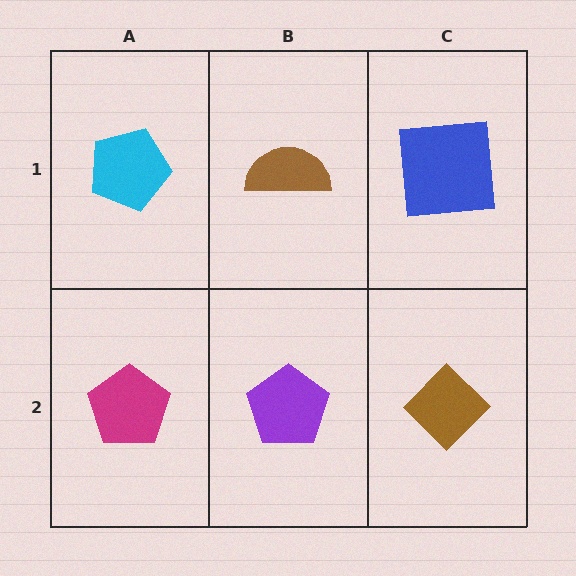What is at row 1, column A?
A cyan pentagon.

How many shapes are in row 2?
3 shapes.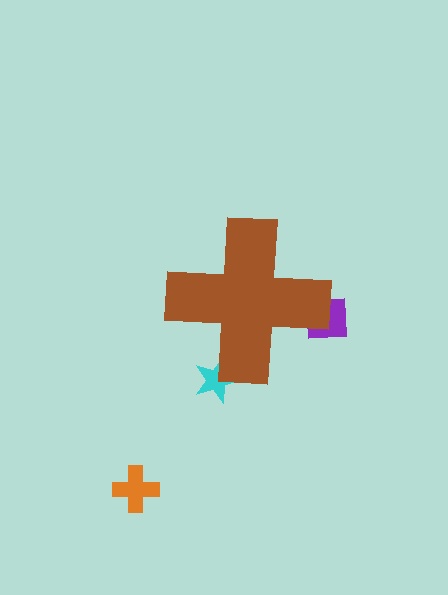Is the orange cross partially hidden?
No, the orange cross is fully visible.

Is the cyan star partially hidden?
Yes, the cyan star is partially hidden behind the brown cross.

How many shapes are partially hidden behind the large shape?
2 shapes are partially hidden.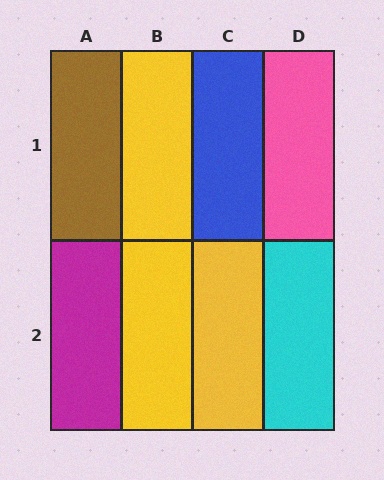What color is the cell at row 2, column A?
Magenta.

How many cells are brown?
1 cell is brown.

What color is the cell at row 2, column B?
Yellow.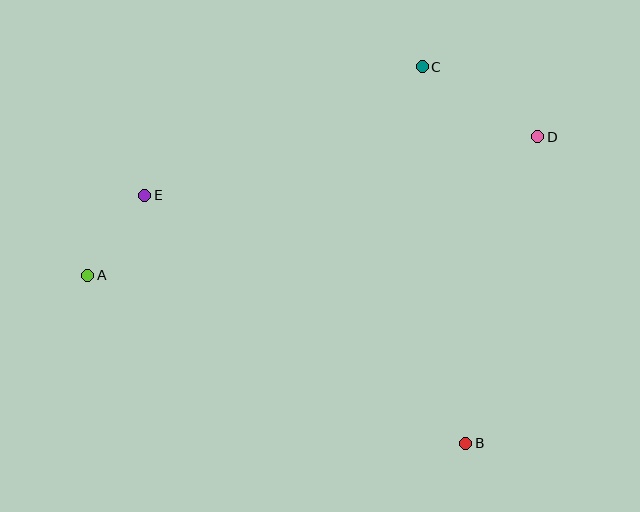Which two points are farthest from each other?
Points A and D are farthest from each other.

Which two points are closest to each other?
Points A and E are closest to each other.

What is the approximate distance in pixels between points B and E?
The distance between B and E is approximately 406 pixels.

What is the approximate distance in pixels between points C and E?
The distance between C and E is approximately 306 pixels.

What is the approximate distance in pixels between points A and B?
The distance between A and B is approximately 413 pixels.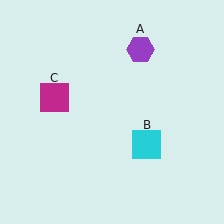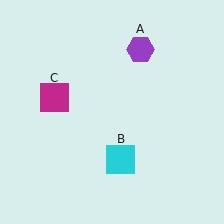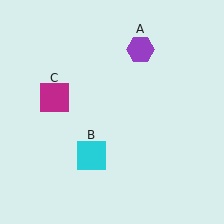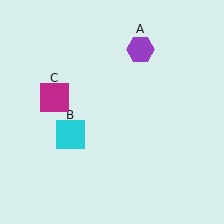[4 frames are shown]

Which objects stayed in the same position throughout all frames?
Purple hexagon (object A) and magenta square (object C) remained stationary.